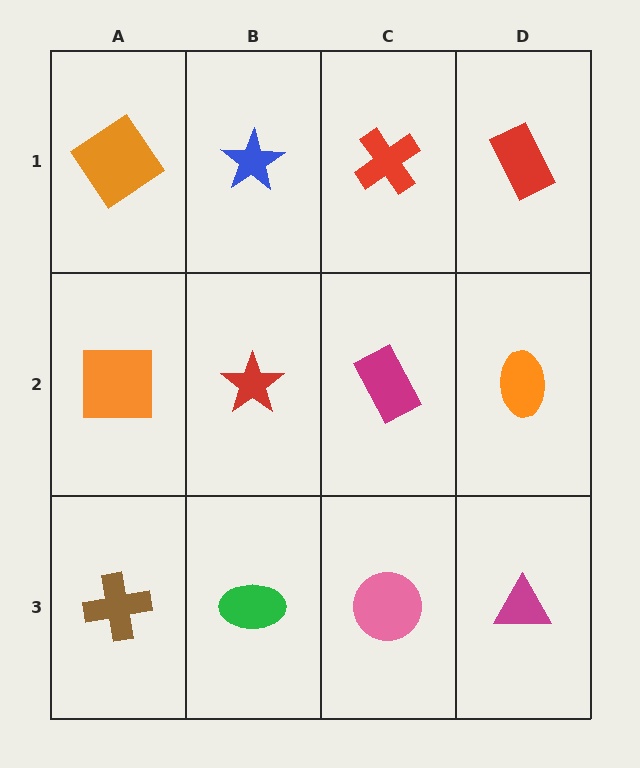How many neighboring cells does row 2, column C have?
4.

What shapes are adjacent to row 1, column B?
A red star (row 2, column B), an orange diamond (row 1, column A), a red cross (row 1, column C).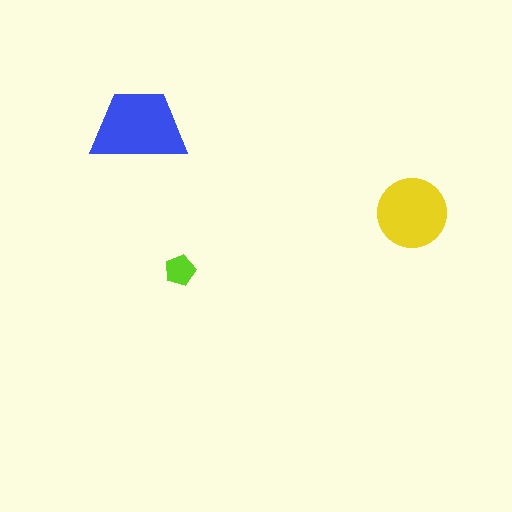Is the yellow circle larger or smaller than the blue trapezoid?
Smaller.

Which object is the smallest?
The lime pentagon.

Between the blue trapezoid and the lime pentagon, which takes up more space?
The blue trapezoid.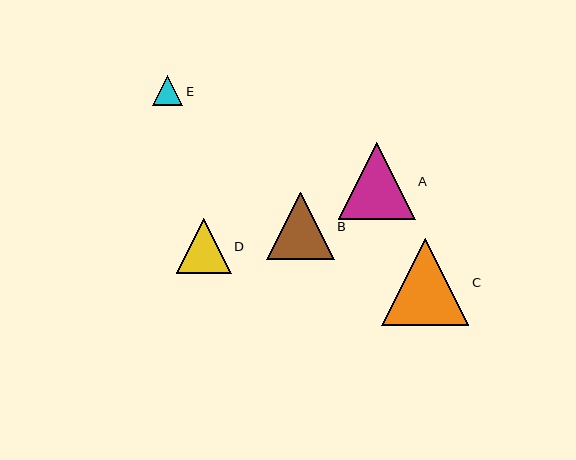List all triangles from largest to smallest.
From largest to smallest: C, A, B, D, E.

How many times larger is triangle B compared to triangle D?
Triangle B is approximately 1.2 times the size of triangle D.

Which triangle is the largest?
Triangle C is the largest with a size of approximately 87 pixels.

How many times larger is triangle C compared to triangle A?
Triangle C is approximately 1.1 times the size of triangle A.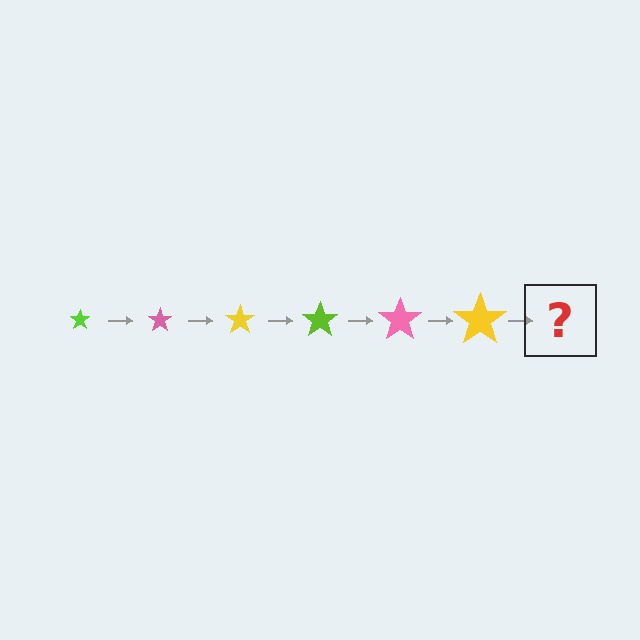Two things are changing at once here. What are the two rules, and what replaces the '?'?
The two rules are that the star grows larger each step and the color cycles through lime, pink, and yellow. The '?' should be a lime star, larger than the previous one.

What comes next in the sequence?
The next element should be a lime star, larger than the previous one.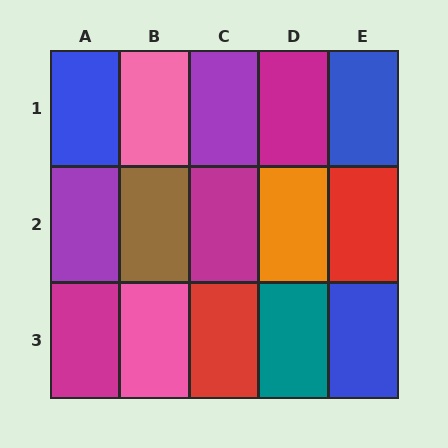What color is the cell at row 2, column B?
Brown.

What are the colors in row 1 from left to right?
Blue, pink, purple, magenta, blue.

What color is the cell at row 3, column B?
Pink.